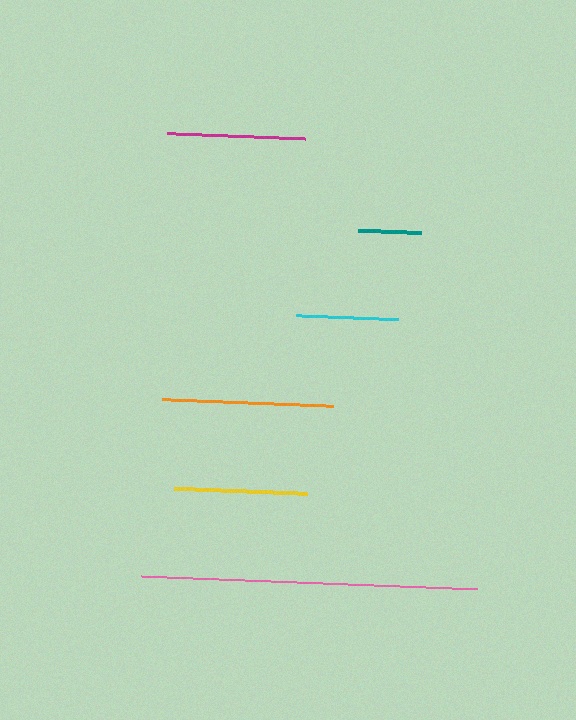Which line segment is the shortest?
The teal line is the shortest at approximately 63 pixels.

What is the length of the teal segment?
The teal segment is approximately 63 pixels long.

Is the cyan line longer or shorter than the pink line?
The pink line is longer than the cyan line.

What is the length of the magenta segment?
The magenta segment is approximately 138 pixels long.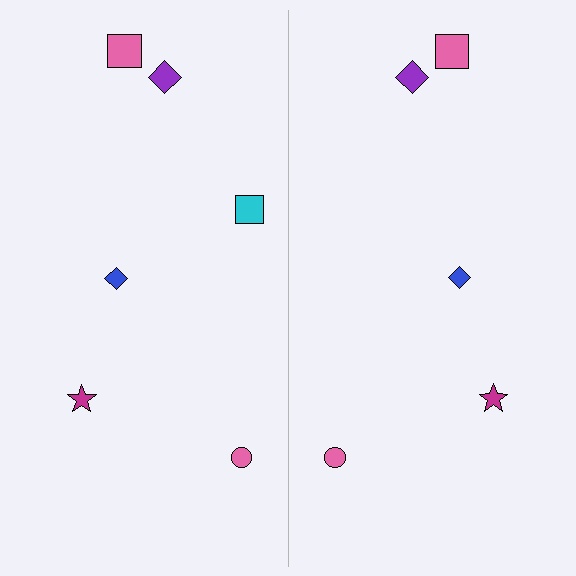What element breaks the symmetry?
A cyan square is missing from the right side.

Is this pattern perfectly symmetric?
No, the pattern is not perfectly symmetric. A cyan square is missing from the right side.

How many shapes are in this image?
There are 11 shapes in this image.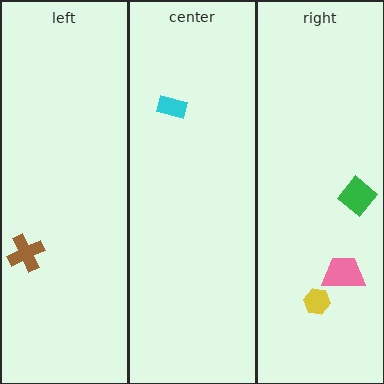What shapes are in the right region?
The yellow hexagon, the green diamond, the pink trapezoid.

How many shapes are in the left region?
1.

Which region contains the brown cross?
The left region.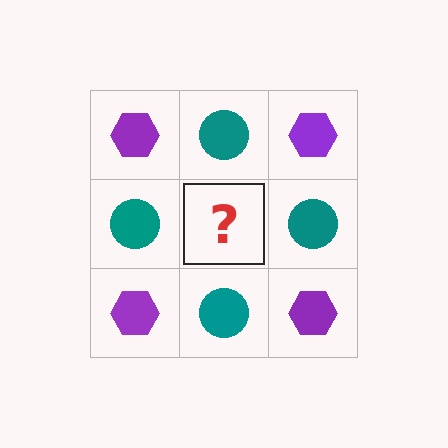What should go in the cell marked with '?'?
The missing cell should contain a purple hexagon.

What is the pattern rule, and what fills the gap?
The rule is that it alternates purple hexagon and teal circle in a checkerboard pattern. The gap should be filled with a purple hexagon.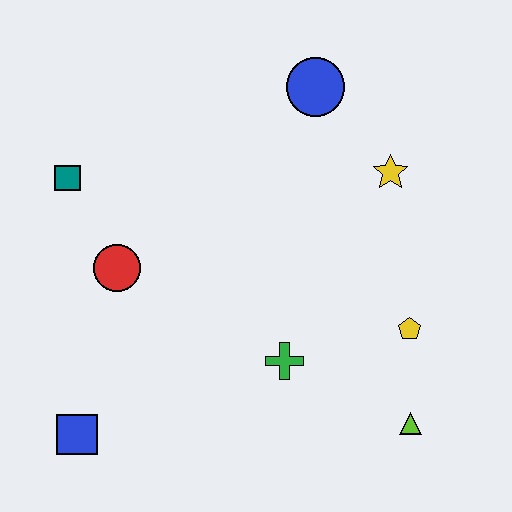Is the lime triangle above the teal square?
No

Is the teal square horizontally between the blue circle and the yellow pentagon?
No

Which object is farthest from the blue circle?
The blue square is farthest from the blue circle.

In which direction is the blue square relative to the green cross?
The blue square is to the left of the green cross.